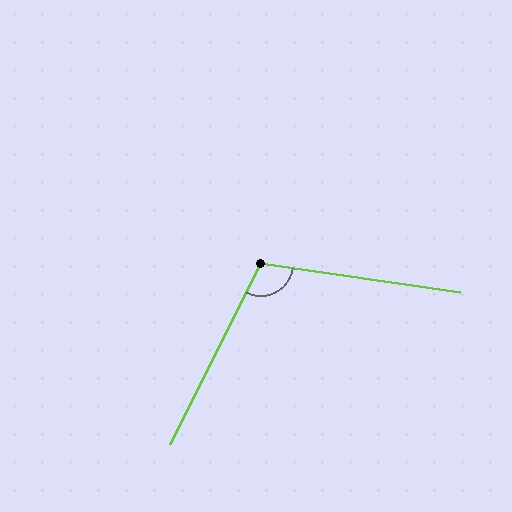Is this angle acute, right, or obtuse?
It is obtuse.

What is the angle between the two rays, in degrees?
Approximately 108 degrees.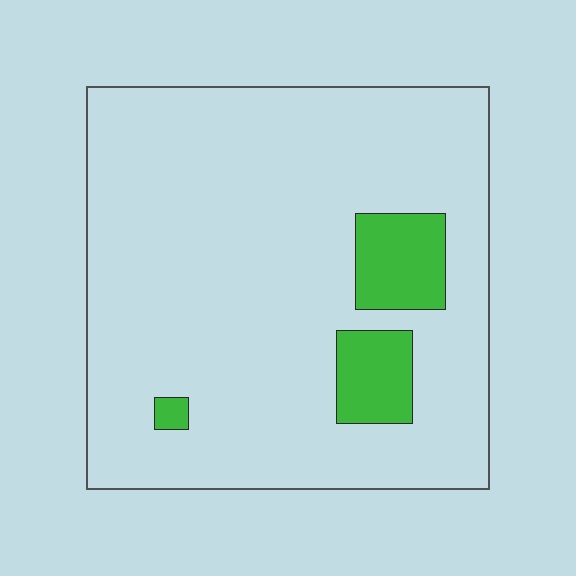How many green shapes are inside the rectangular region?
3.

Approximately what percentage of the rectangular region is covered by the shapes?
Approximately 10%.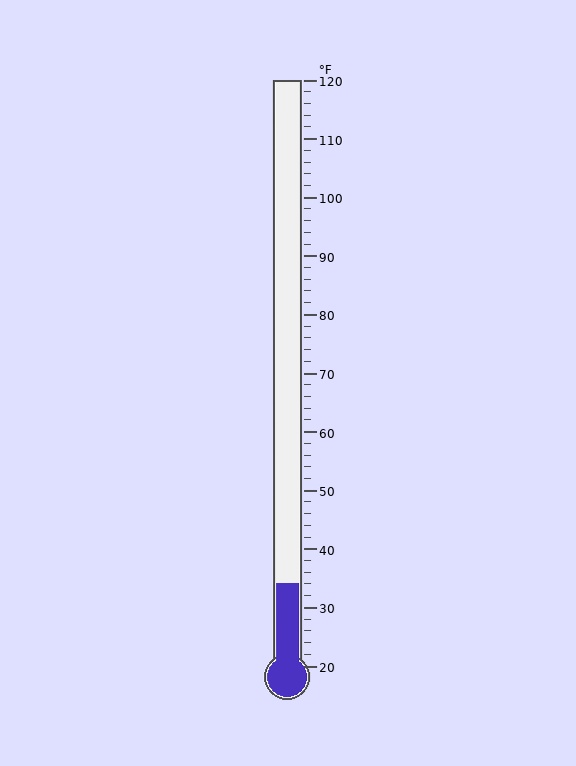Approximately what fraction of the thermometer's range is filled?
The thermometer is filled to approximately 15% of its range.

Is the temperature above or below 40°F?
The temperature is below 40°F.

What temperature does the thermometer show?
The thermometer shows approximately 34°F.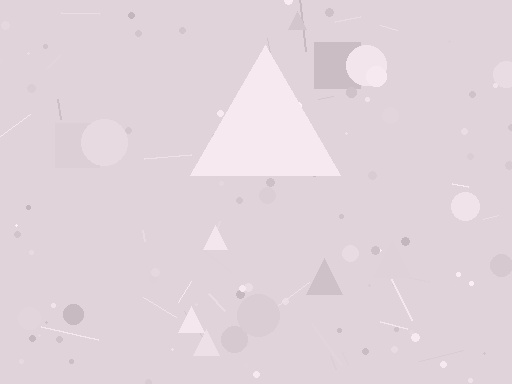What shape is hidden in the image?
A triangle is hidden in the image.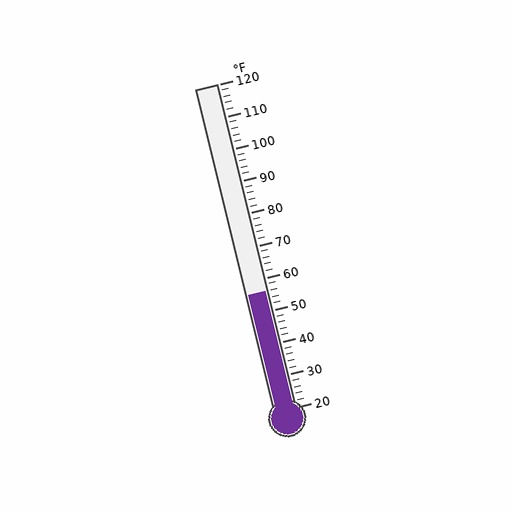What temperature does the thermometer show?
The thermometer shows approximately 56°F.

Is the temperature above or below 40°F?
The temperature is above 40°F.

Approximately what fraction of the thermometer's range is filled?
The thermometer is filled to approximately 35% of its range.